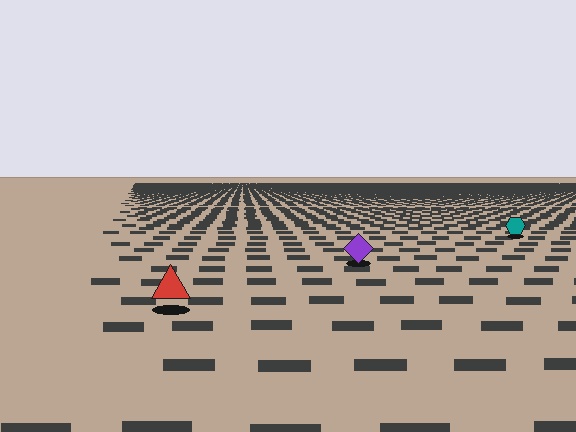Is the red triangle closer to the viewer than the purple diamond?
Yes. The red triangle is closer — you can tell from the texture gradient: the ground texture is coarser near it.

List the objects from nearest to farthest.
From nearest to farthest: the red triangle, the purple diamond, the teal hexagon.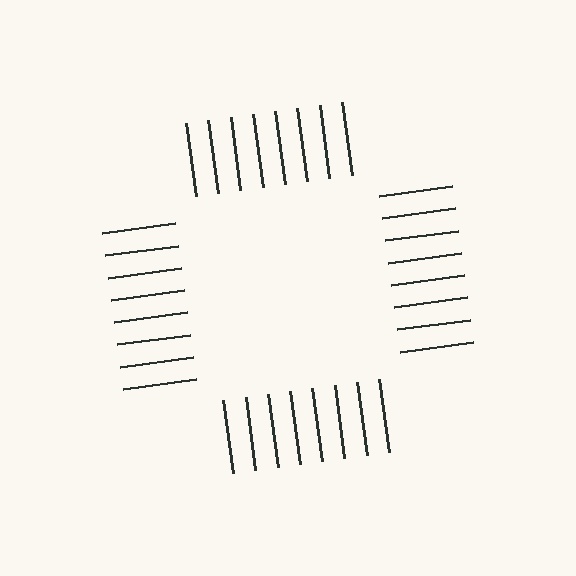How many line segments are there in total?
32 — 8 along each of the 4 edges.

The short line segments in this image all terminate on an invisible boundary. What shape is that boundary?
An illusory square — the line segments terminate on its edges but no continuous stroke is drawn.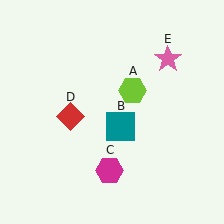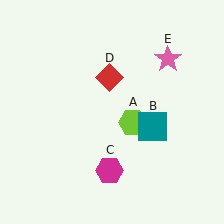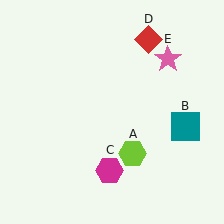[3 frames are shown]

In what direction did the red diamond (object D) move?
The red diamond (object D) moved up and to the right.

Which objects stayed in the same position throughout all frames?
Magenta hexagon (object C) and pink star (object E) remained stationary.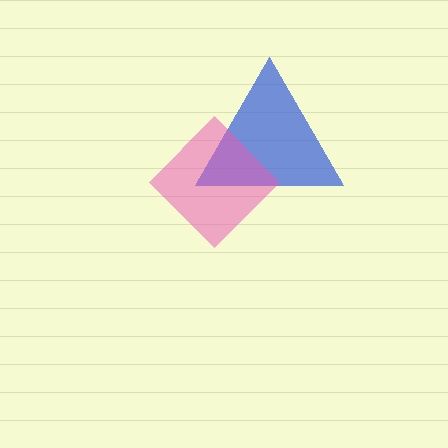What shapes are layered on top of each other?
The layered shapes are: a blue triangle, a pink diamond.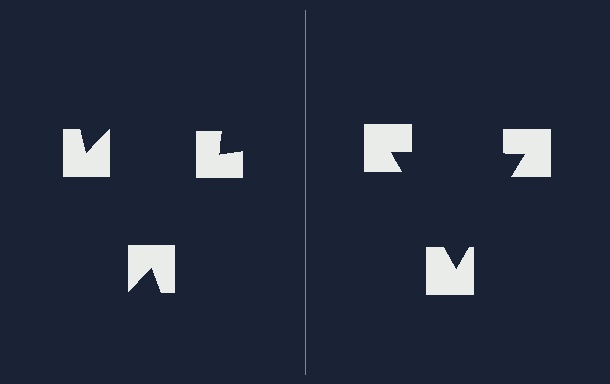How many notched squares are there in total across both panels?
6 — 3 on each side.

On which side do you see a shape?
An illusory triangle appears on the right side. On the left side the wedge cuts are rotated, so no coherent shape forms.